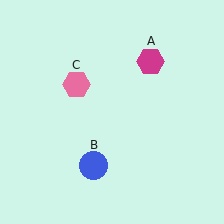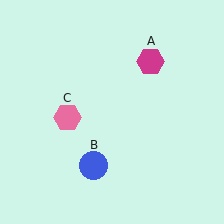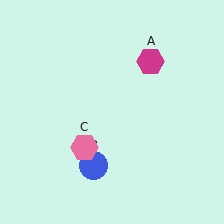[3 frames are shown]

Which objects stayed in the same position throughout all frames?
Magenta hexagon (object A) and blue circle (object B) remained stationary.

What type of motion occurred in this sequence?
The pink hexagon (object C) rotated counterclockwise around the center of the scene.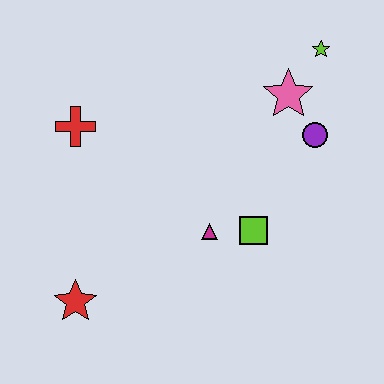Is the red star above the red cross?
No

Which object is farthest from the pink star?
The red star is farthest from the pink star.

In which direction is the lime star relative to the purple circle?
The lime star is above the purple circle.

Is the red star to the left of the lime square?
Yes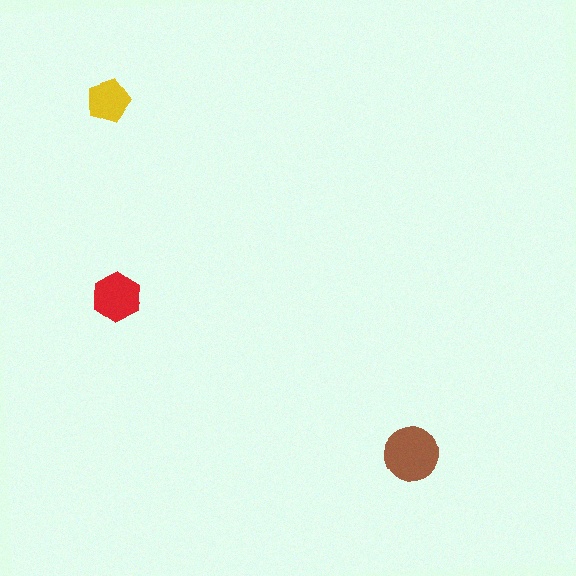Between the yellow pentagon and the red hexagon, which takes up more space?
The red hexagon.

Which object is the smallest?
The yellow pentagon.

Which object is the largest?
The brown circle.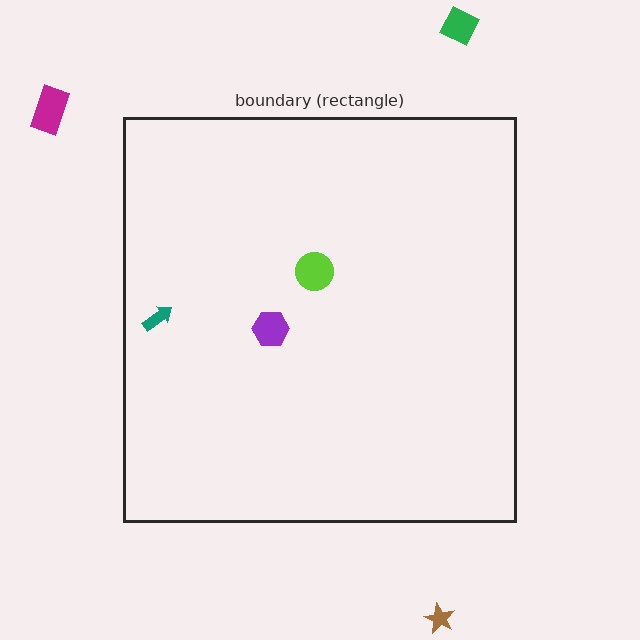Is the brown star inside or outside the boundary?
Outside.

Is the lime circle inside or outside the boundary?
Inside.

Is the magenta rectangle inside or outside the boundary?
Outside.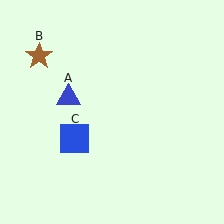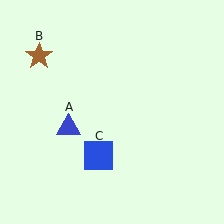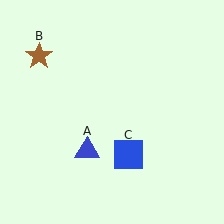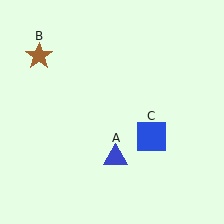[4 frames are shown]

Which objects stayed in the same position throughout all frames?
Brown star (object B) remained stationary.